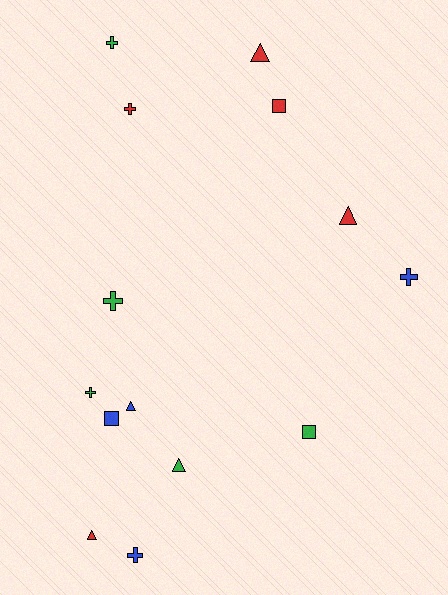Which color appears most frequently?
Red, with 5 objects.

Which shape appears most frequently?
Cross, with 6 objects.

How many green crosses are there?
There are 3 green crosses.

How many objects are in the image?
There are 14 objects.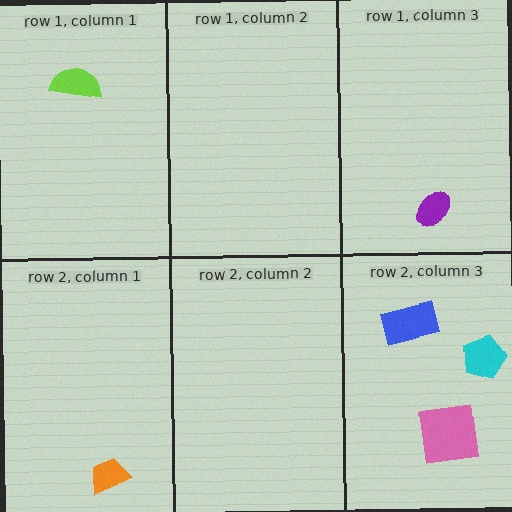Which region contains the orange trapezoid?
The row 2, column 1 region.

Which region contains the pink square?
The row 2, column 3 region.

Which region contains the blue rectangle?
The row 2, column 3 region.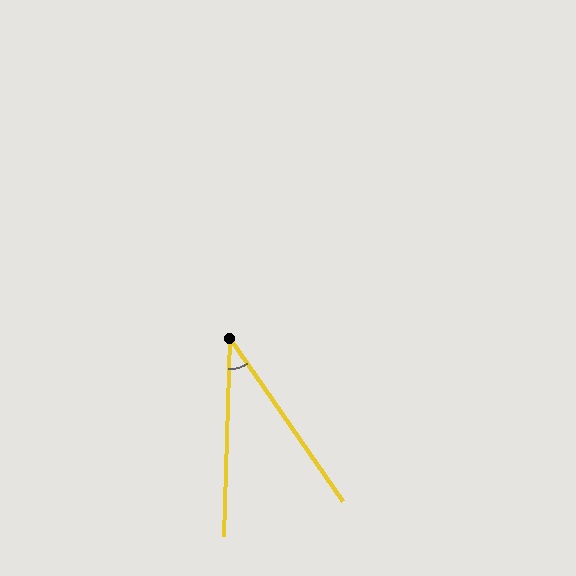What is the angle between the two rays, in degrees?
Approximately 36 degrees.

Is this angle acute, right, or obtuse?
It is acute.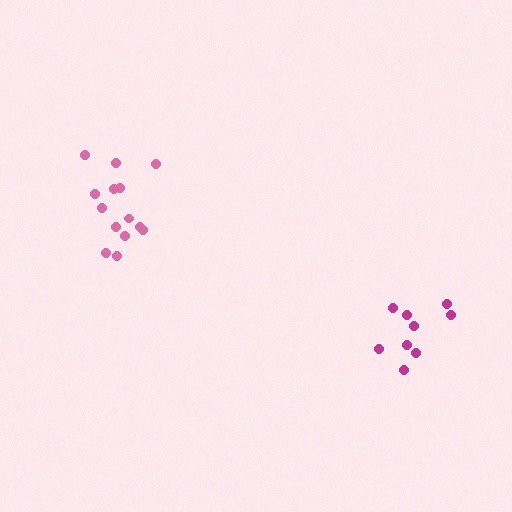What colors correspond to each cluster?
The clusters are colored: magenta, pink.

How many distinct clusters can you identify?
There are 2 distinct clusters.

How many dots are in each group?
Group 1: 9 dots, Group 2: 14 dots (23 total).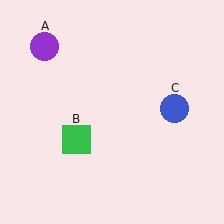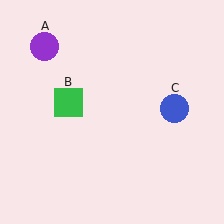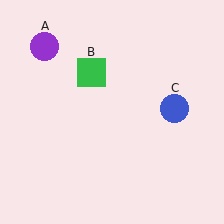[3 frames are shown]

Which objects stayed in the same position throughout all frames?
Purple circle (object A) and blue circle (object C) remained stationary.